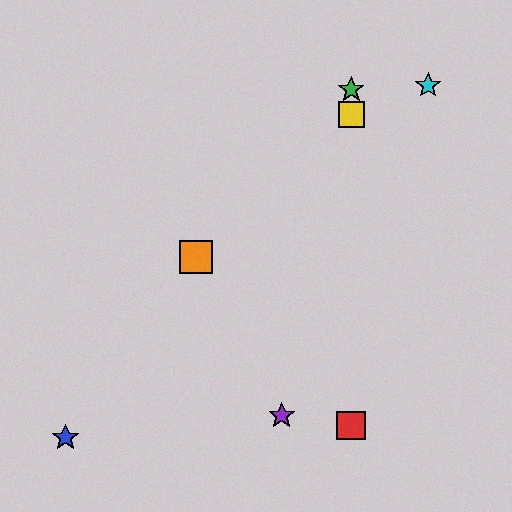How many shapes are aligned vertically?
3 shapes (the red square, the green star, the yellow square) are aligned vertically.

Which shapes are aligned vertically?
The red square, the green star, the yellow square are aligned vertically.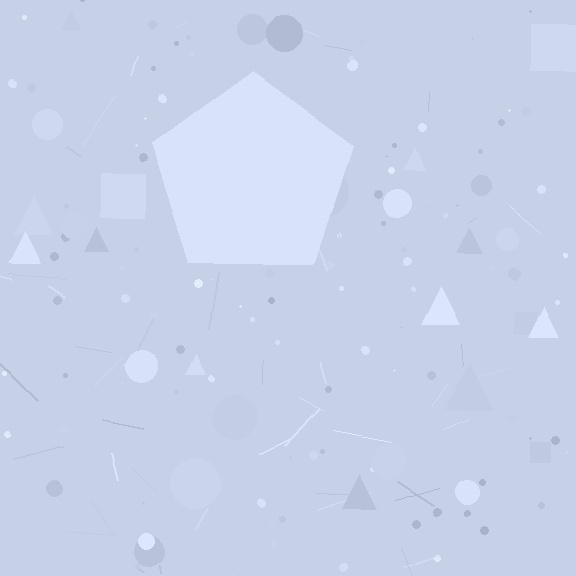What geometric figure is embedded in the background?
A pentagon is embedded in the background.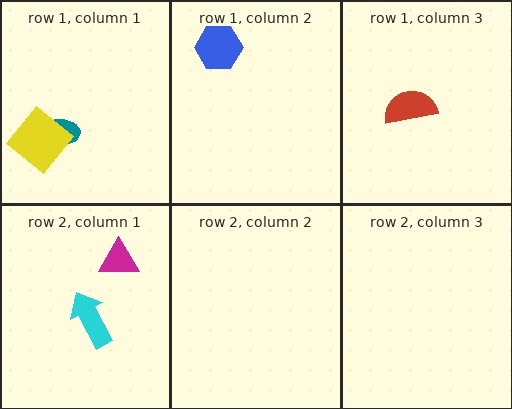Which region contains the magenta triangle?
The row 2, column 1 region.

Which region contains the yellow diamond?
The row 1, column 1 region.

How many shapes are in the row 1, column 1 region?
2.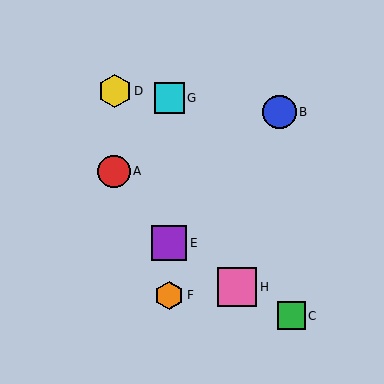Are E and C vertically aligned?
No, E is at x≈169 and C is at x≈291.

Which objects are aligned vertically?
Objects E, F, G are aligned vertically.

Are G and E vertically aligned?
Yes, both are at x≈169.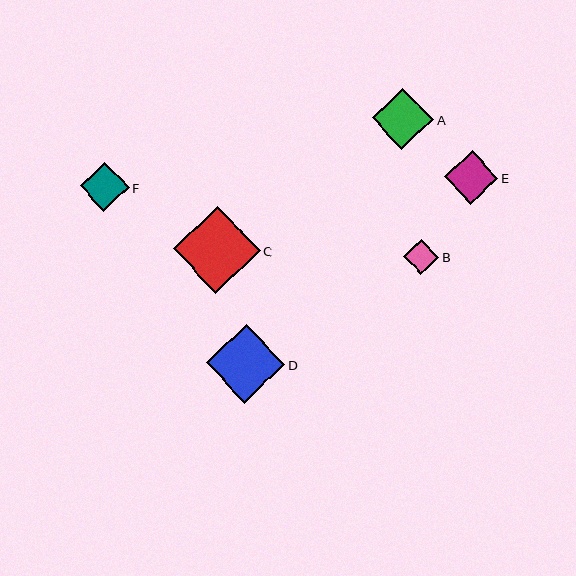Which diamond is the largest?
Diamond C is the largest with a size of approximately 87 pixels.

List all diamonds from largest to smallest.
From largest to smallest: C, D, A, E, F, B.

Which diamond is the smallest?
Diamond B is the smallest with a size of approximately 35 pixels.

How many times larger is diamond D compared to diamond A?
Diamond D is approximately 1.3 times the size of diamond A.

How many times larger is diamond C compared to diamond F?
Diamond C is approximately 1.8 times the size of diamond F.